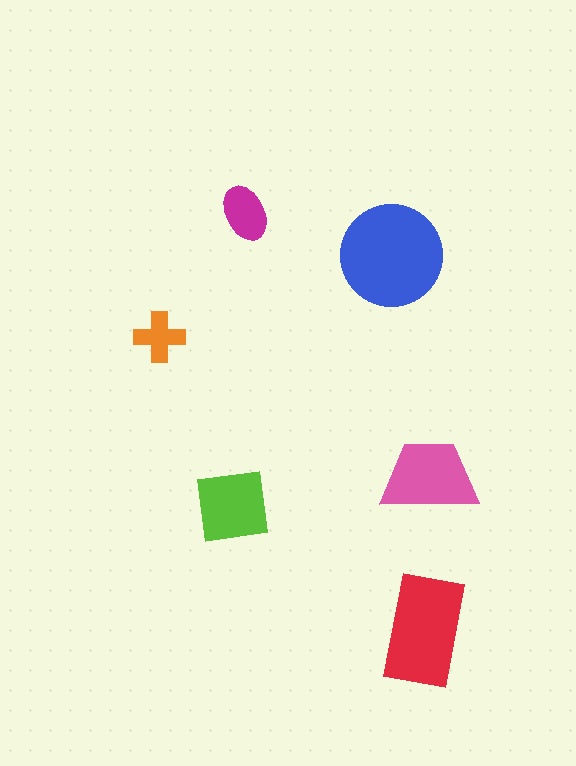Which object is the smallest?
The orange cross.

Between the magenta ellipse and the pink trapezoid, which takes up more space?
The pink trapezoid.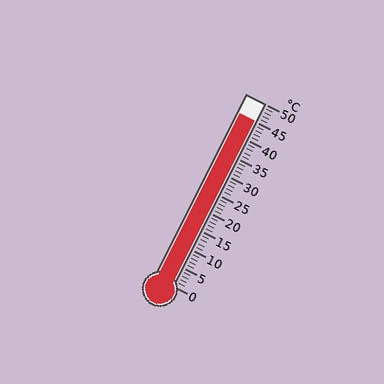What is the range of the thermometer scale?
The thermometer scale ranges from 0°C to 50°C.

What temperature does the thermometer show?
The thermometer shows approximately 45°C.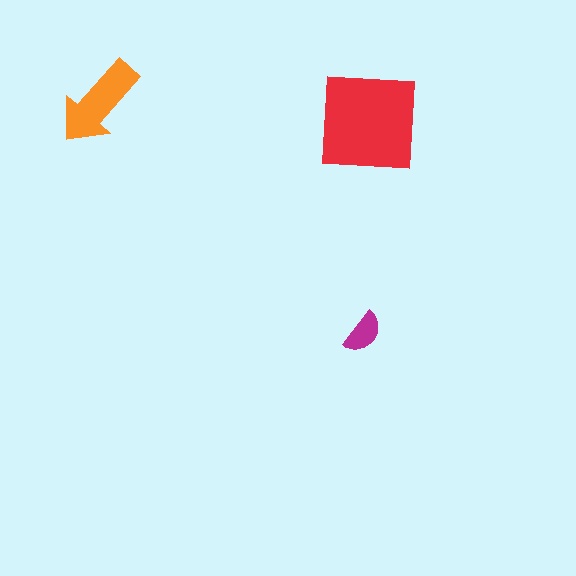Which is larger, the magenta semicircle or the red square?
The red square.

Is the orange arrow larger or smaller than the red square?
Smaller.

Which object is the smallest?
The magenta semicircle.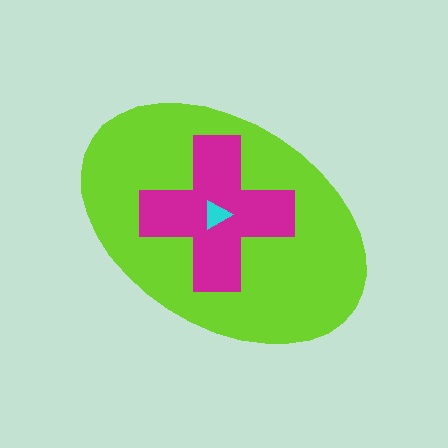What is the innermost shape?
The cyan triangle.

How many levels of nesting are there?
3.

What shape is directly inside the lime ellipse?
The magenta cross.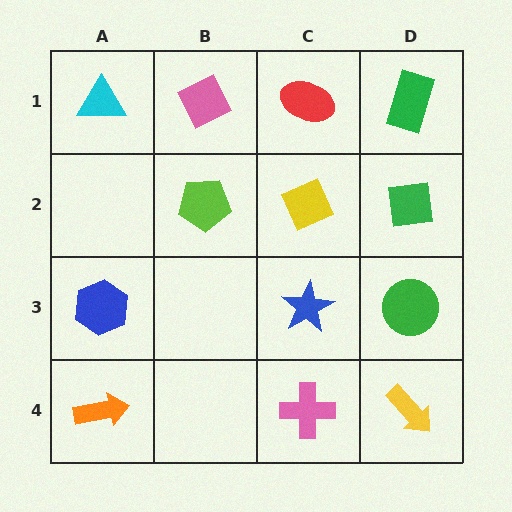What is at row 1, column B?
A pink diamond.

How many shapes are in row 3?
3 shapes.